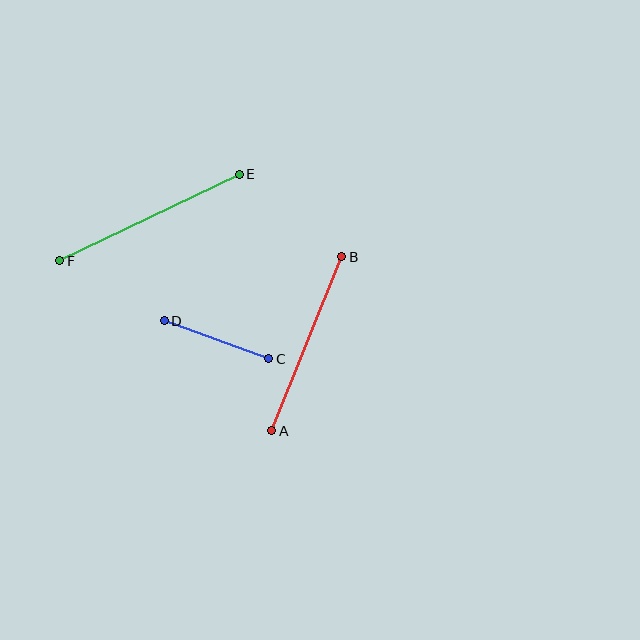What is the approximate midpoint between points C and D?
The midpoint is at approximately (217, 340) pixels.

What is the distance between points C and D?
The distance is approximately 111 pixels.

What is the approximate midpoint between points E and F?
The midpoint is at approximately (150, 218) pixels.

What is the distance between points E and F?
The distance is approximately 199 pixels.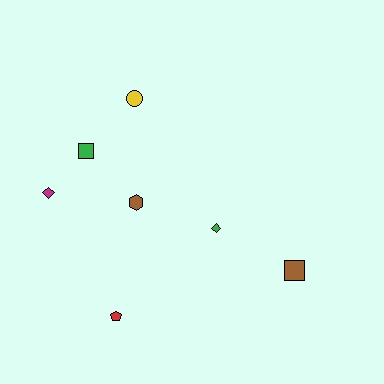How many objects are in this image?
There are 7 objects.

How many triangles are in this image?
There are no triangles.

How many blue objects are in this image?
There are no blue objects.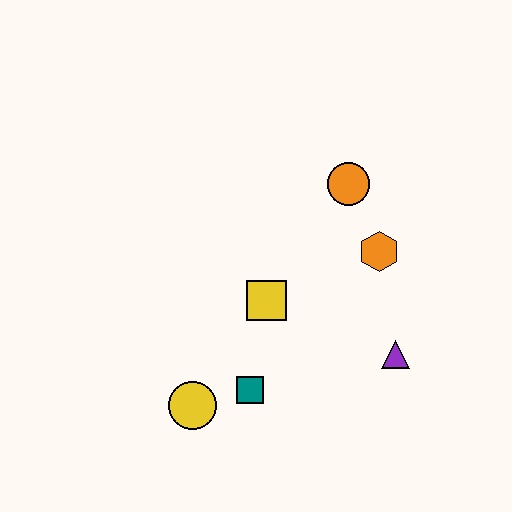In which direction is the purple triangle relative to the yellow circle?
The purple triangle is to the right of the yellow circle.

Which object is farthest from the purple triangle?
The yellow circle is farthest from the purple triangle.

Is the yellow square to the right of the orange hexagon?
No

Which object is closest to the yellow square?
The teal square is closest to the yellow square.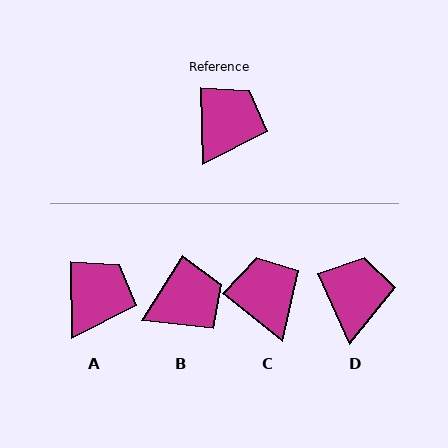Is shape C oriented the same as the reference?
No, it is off by about 50 degrees.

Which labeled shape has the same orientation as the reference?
A.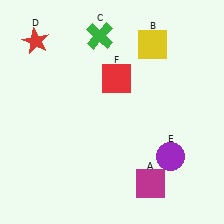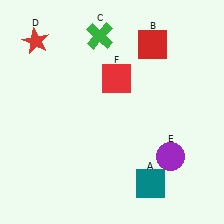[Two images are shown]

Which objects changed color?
A changed from magenta to teal. B changed from yellow to red.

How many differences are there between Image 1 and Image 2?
There are 2 differences between the two images.